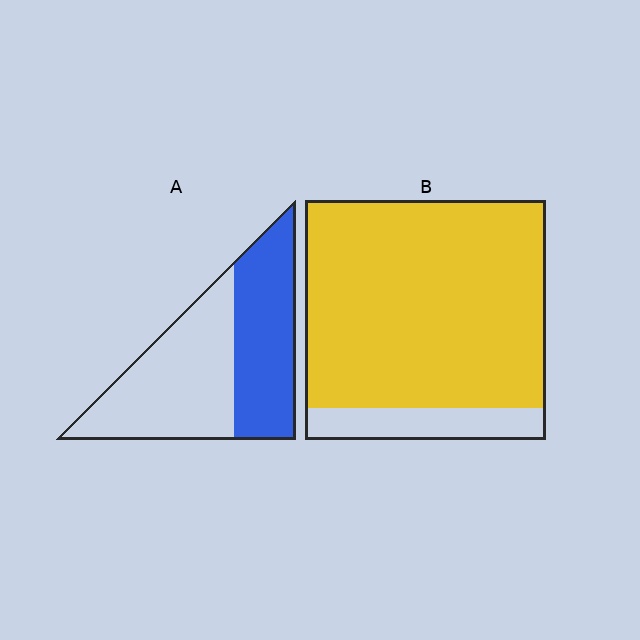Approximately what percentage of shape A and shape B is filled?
A is approximately 45% and B is approximately 85%.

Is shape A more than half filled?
No.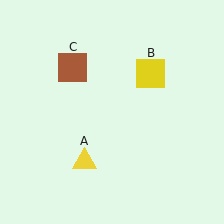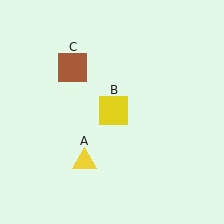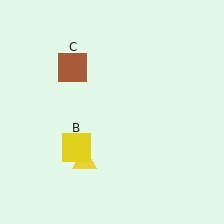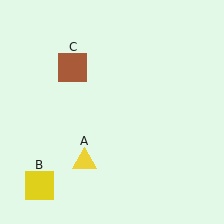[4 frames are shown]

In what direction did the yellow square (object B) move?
The yellow square (object B) moved down and to the left.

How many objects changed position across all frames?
1 object changed position: yellow square (object B).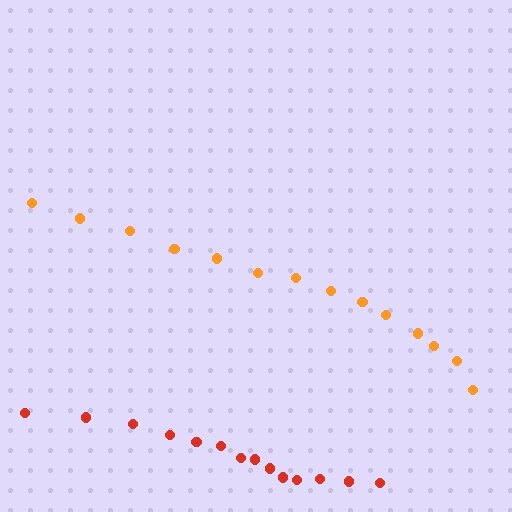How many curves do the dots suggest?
There are 2 distinct paths.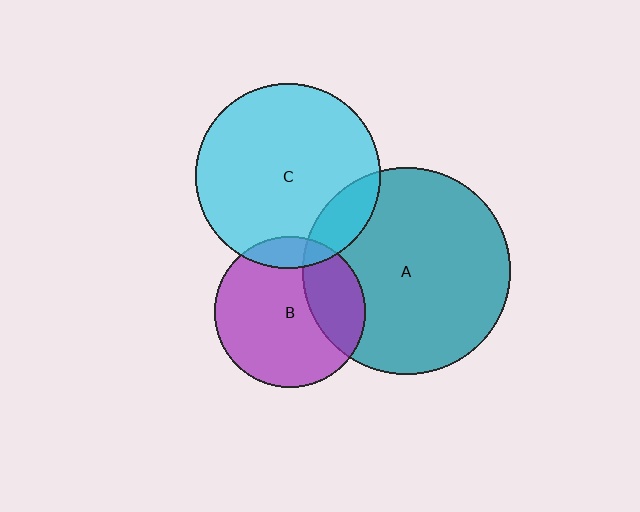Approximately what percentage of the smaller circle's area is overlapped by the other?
Approximately 15%.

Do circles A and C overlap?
Yes.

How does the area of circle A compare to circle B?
Approximately 1.9 times.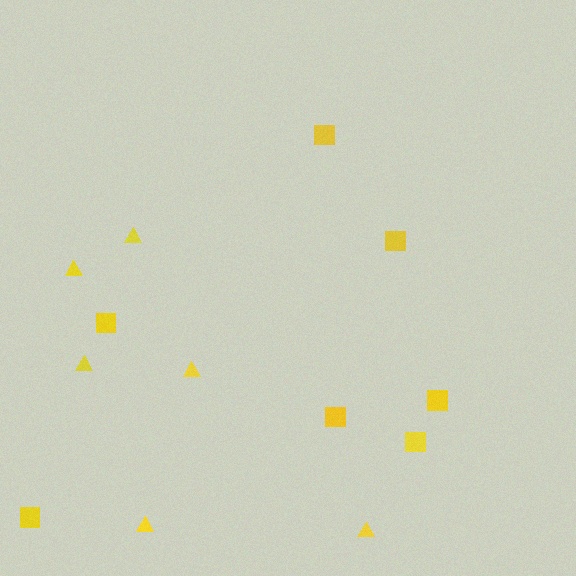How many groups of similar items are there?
There are 2 groups: one group of triangles (6) and one group of squares (7).